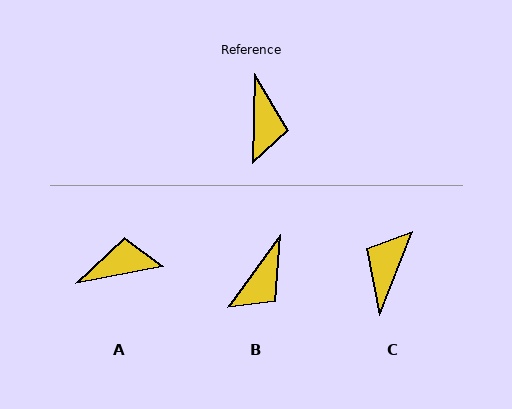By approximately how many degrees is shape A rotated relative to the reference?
Approximately 103 degrees counter-clockwise.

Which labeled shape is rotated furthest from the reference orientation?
C, about 160 degrees away.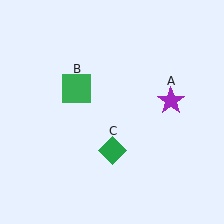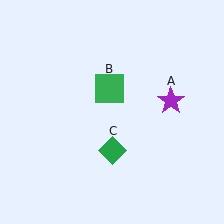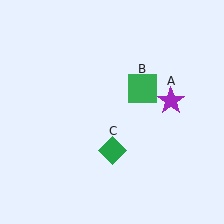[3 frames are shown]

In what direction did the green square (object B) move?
The green square (object B) moved right.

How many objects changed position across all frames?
1 object changed position: green square (object B).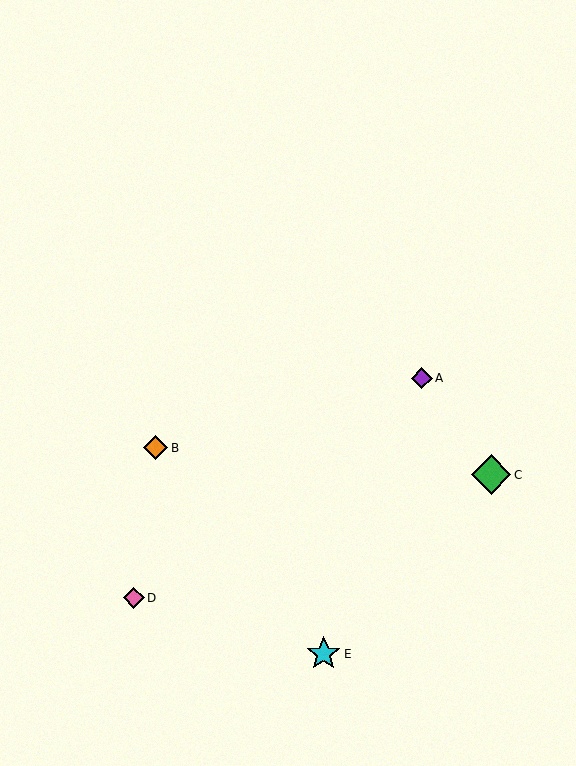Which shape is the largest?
The green diamond (labeled C) is the largest.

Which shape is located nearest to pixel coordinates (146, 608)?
The pink diamond (labeled D) at (134, 598) is nearest to that location.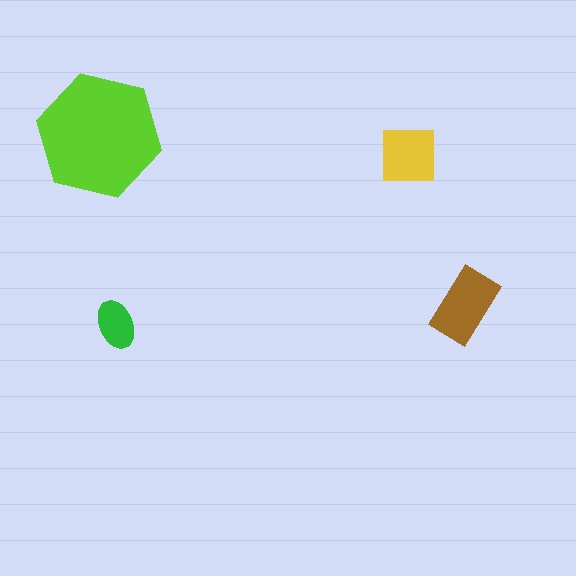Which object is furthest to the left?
The lime hexagon is leftmost.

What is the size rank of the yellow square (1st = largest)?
3rd.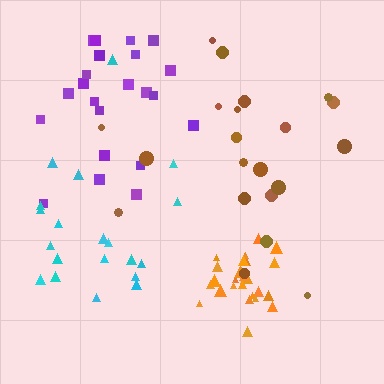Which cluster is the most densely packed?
Orange.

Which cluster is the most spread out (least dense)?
Brown.